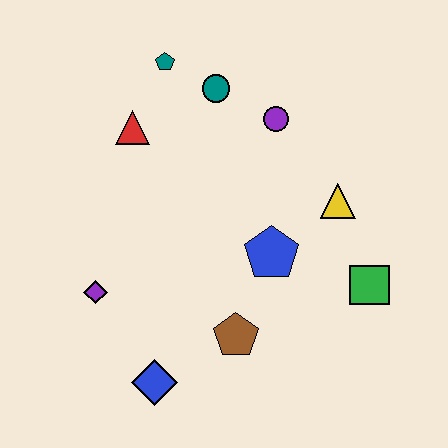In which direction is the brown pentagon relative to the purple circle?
The brown pentagon is below the purple circle.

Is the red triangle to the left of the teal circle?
Yes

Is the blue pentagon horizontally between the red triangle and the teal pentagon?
No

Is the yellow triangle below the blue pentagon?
No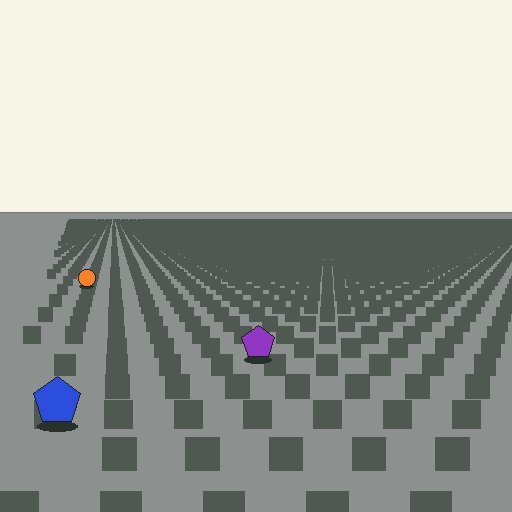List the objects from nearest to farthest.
From nearest to farthest: the blue pentagon, the purple pentagon, the orange circle.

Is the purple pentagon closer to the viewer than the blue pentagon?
No. The blue pentagon is closer — you can tell from the texture gradient: the ground texture is coarser near it.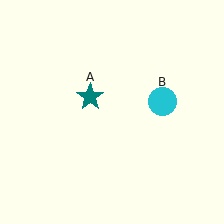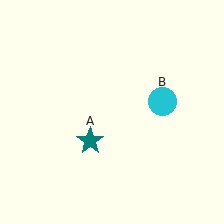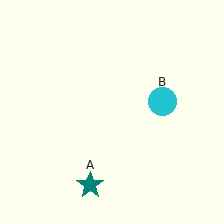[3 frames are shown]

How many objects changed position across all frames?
1 object changed position: teal star (object A).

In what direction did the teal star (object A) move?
The teal star (object A) moved down.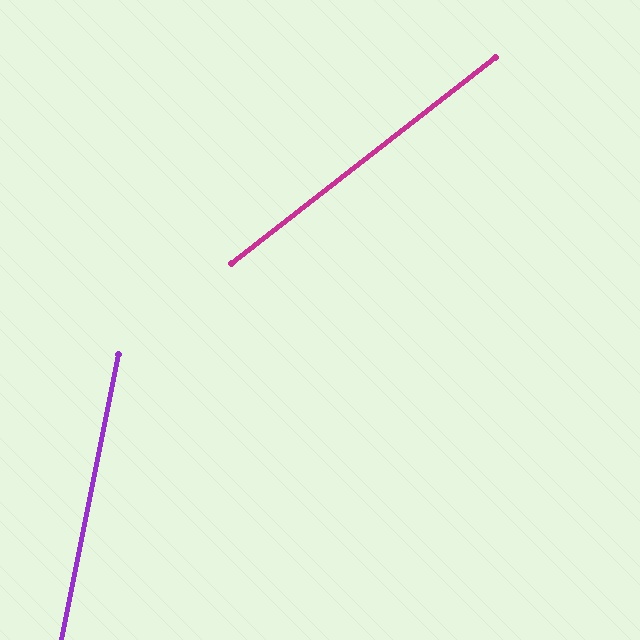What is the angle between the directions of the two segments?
Approximately 41 degrees.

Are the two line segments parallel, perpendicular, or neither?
Neither parallel nor perpendicular — they differ by about 41°.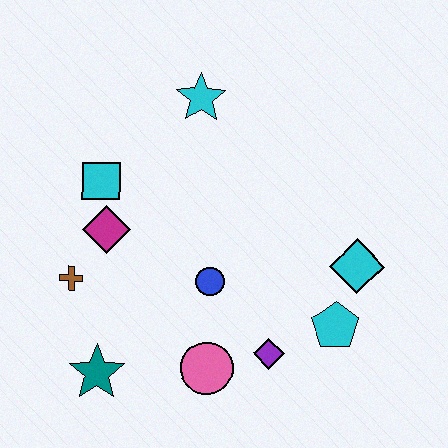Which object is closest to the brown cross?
The magenta diamond is closest to the brown cross.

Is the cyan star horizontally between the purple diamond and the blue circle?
No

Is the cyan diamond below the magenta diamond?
Yes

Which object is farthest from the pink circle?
The cyan star is farthest from the pink circle.